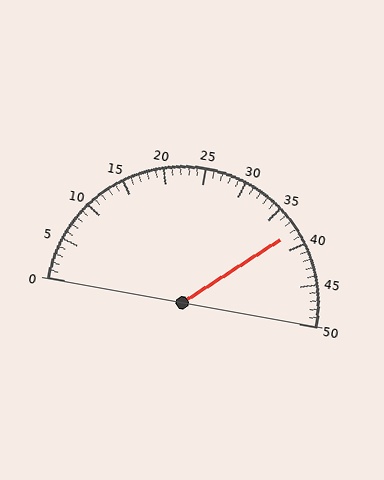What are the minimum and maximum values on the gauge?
The gauge ranges from 0 to 50.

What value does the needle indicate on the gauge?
The needle indicates approximately 38.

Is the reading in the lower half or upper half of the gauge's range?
The reading is in the upper half of the range (0 to 50).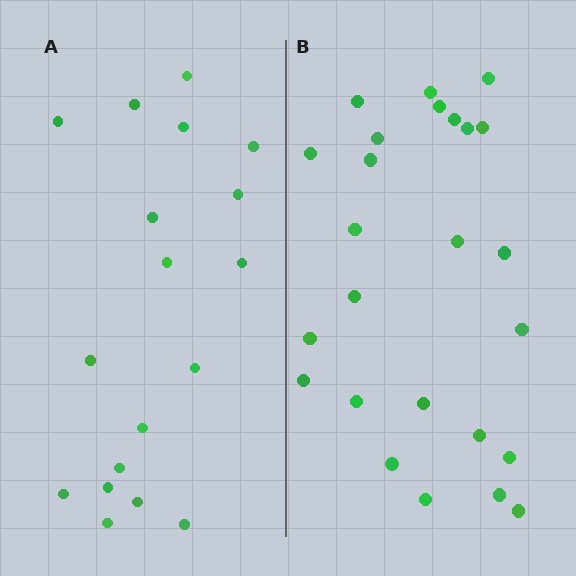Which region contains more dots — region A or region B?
Region B (the right region) has more dots.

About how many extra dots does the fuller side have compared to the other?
Region B has roughly 8 or so more dots than region A.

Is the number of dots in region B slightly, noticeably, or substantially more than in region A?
Region B has noticeably more, but not dramatically so. The ratio is roughly 1.4 to 1.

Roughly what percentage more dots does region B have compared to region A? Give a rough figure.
About 40% more.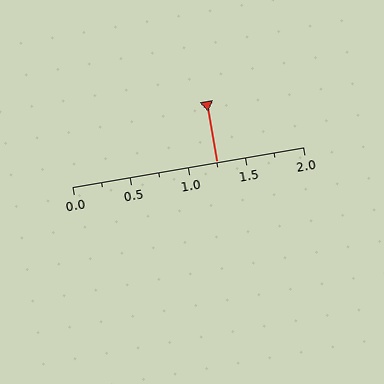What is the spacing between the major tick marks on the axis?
The major ticks are spaced 0.5 apart.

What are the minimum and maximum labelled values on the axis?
The axis runs from 0.0 to 2.0.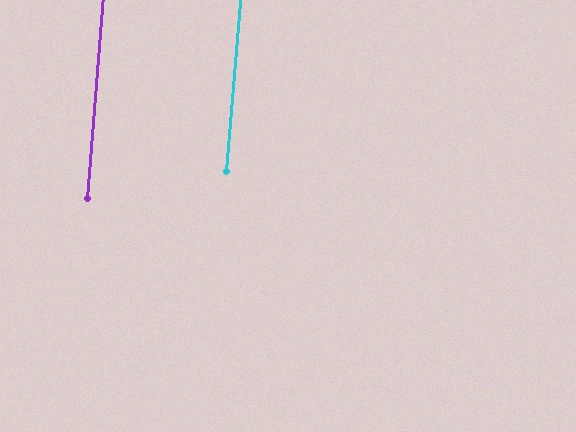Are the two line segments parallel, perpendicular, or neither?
Parallel — their directions differ by only 0.5°.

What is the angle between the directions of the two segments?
Approximately 1 degree.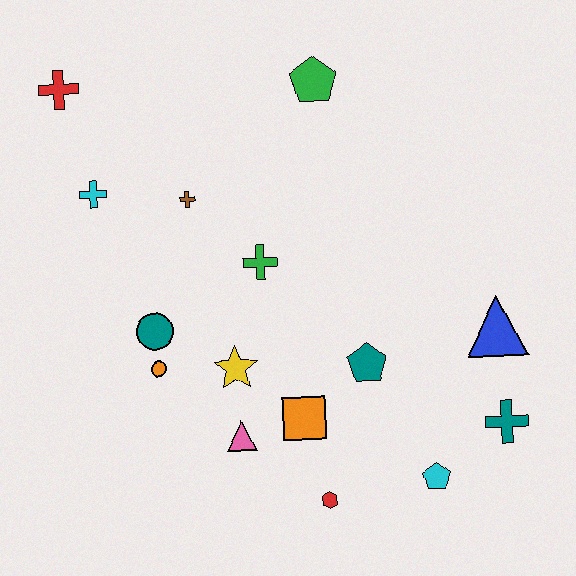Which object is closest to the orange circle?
The teal circle is closest to the orange circle.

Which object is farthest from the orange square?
The red cross is farthest from the orange square.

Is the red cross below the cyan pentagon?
No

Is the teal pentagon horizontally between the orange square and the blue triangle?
Yes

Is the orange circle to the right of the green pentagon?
No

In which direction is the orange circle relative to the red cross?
The orange circle is below the red cross.